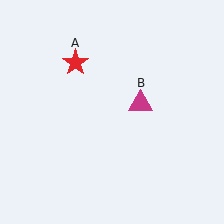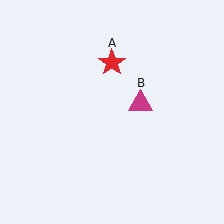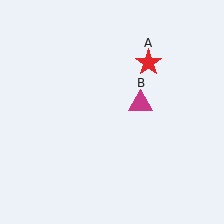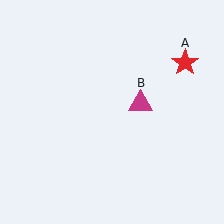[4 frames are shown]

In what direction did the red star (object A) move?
The red star (object A) moved right.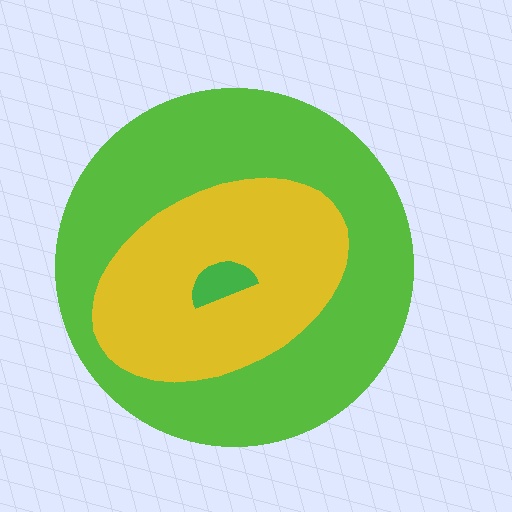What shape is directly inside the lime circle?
The yellow ellipse.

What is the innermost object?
The green semicircle.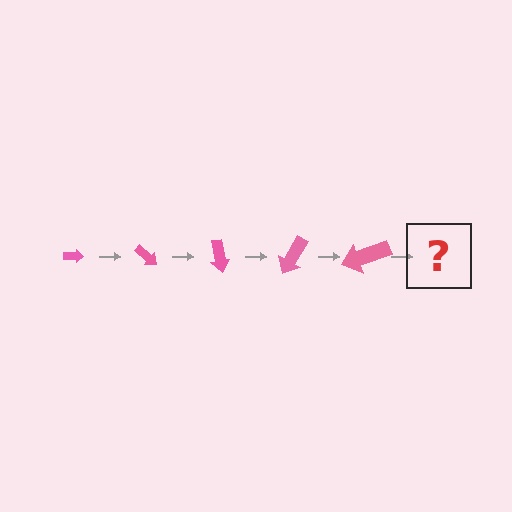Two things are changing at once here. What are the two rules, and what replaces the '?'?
The two rules are that the arrow grows larger each step and it rotates 40 degrees each step. The '?' should be an arrow, larger than the previous one and rotated 200 degrees from the start.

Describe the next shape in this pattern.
It should be an arrow, larger than the previous one and rotated 200 degrees from the start.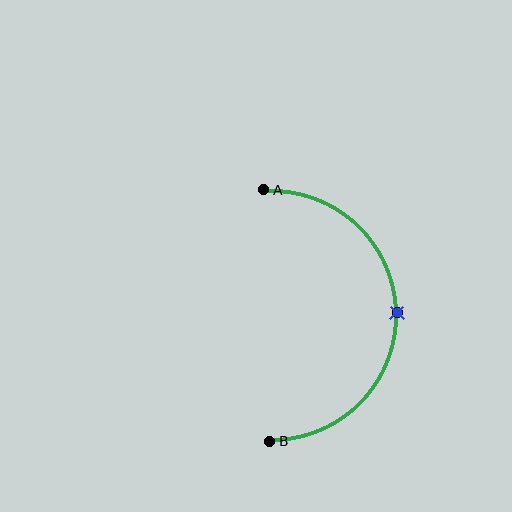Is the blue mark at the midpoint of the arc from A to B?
Yes. The blue mark lies on the arc at equal arc-length from both A and B — it is the arc midpoint.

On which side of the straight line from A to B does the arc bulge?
The arc bulges to the right of the straight line connecting A and B.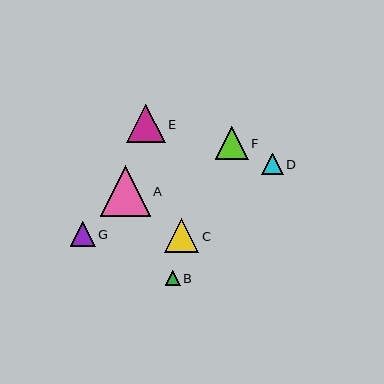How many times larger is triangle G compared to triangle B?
Triangle G is approximately 1.6 times the size of triangle B.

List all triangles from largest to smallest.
From largest to smallest: A, E, C, F, G, D, B.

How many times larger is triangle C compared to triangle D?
Triangle C is approximately 1.6 times the size of triangle D.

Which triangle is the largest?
Triangle A is the largest with a size of approximately 50 pixels.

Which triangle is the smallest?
Triangle B is the smallest with a size of approximately 15 pixels.